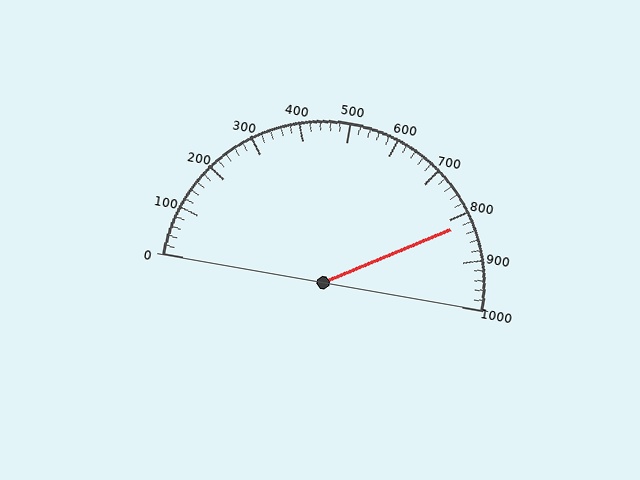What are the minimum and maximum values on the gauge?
The gauge ranges from 0 to 1000.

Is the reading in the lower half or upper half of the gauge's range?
The reading is in the upper half of the range (0 to 1000).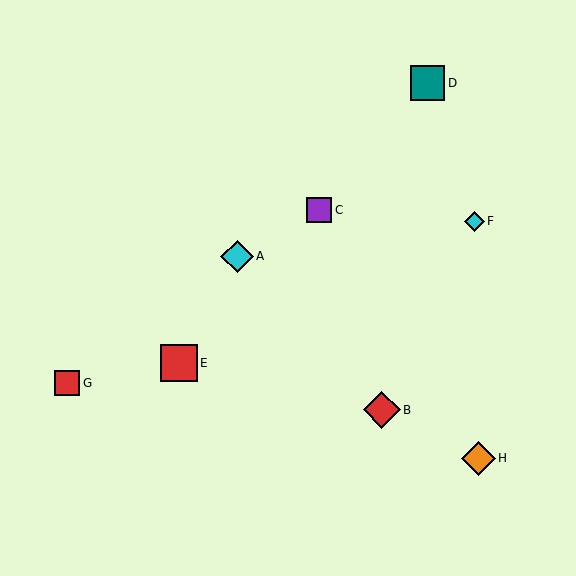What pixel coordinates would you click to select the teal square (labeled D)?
Click at (427, 83) to select the teal square D.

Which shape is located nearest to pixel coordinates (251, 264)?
The cyan diamond (labeled A) at (237, 256) is nearest to that location.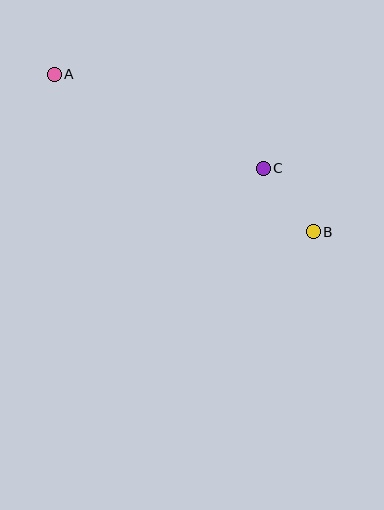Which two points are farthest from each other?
Points A and B are farthest from each other.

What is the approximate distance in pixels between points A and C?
The distance between A and C is approximately 229 pixels.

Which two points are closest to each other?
Points B and C are closest to each other.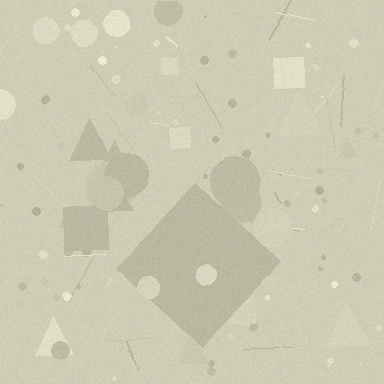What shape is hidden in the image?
A diamond is hidden in the image.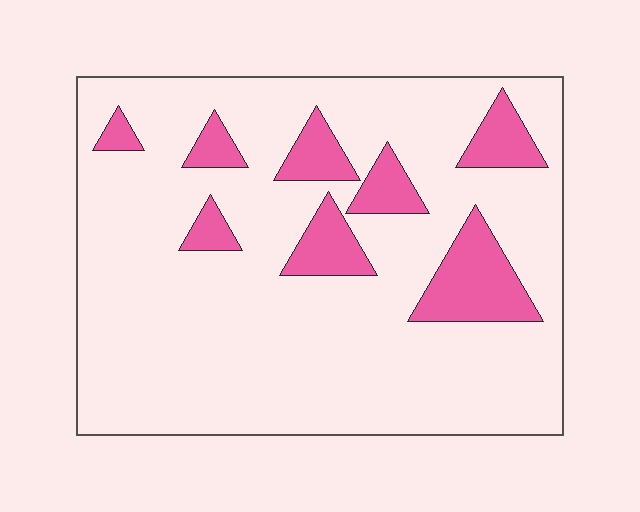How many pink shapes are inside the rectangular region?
8.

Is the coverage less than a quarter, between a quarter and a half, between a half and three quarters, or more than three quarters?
Less than a quarter.